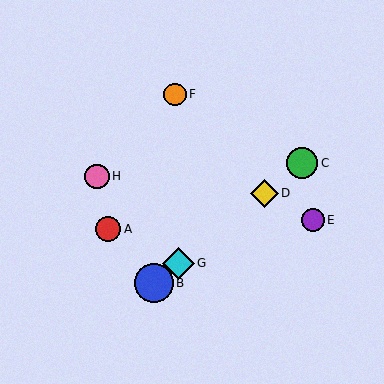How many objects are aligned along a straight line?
4 objects (B, C, D, G) are aligned along a straight line.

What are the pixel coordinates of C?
Object C is at (302, 163).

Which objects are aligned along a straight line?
Objects B, C, D, G are aligned along a straight line.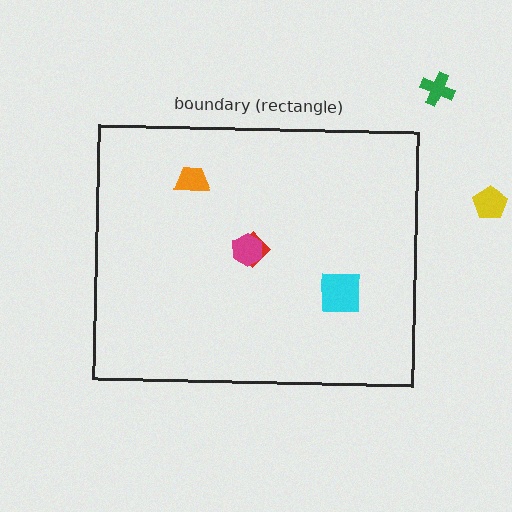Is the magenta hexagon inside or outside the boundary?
Inside.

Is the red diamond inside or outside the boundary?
Inside.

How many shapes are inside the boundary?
4 inside, 2 outside.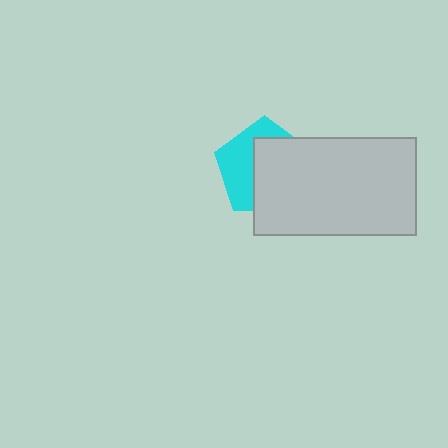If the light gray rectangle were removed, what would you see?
You would see the complete cyan pentagon.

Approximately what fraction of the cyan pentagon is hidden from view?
Roughly 57% of the cyan pentagon is hidden behind the light gray rectangle.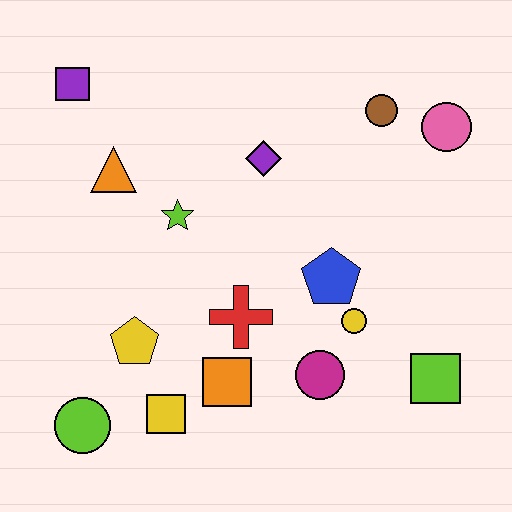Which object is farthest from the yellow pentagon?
The pink circle is farthest from the yellow pentagon.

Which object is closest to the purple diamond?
The lime star is closest to the purple diamond.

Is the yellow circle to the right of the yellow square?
Yes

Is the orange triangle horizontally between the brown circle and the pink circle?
No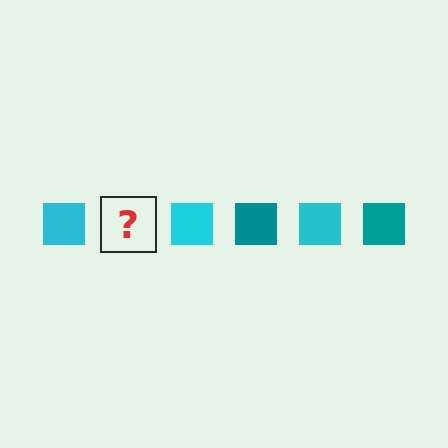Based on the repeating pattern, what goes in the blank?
The blank should be a teal square.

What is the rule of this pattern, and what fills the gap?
The rule is that the pattern cycles through cyan, teal squares. The gap should be filled with a teal square.